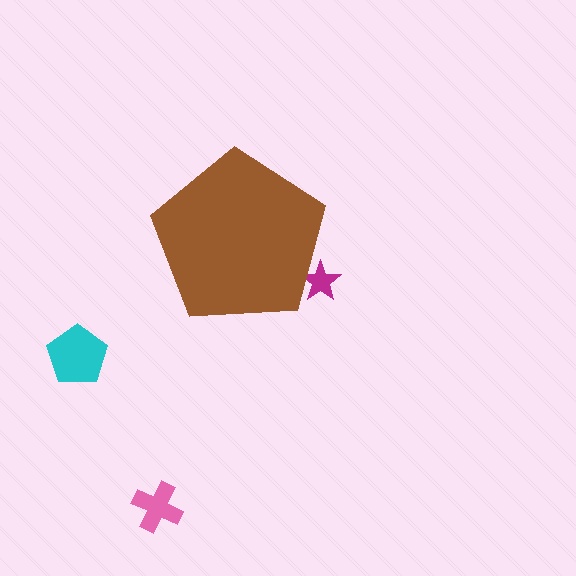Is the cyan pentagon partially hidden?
No, the cyan pentagon is fully visible.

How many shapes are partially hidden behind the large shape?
1 shape is partially hidden.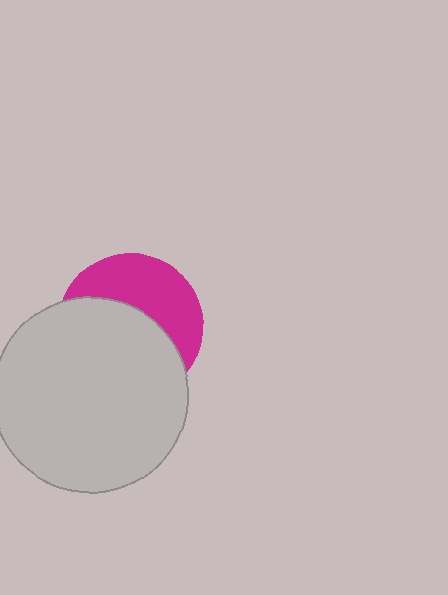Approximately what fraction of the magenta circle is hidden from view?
Roughly 58% of the magenta circle is hidden behind the light gray circle.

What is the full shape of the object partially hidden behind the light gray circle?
The partially hidden object is a magenta circle.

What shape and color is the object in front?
The object in front is a light gray circle.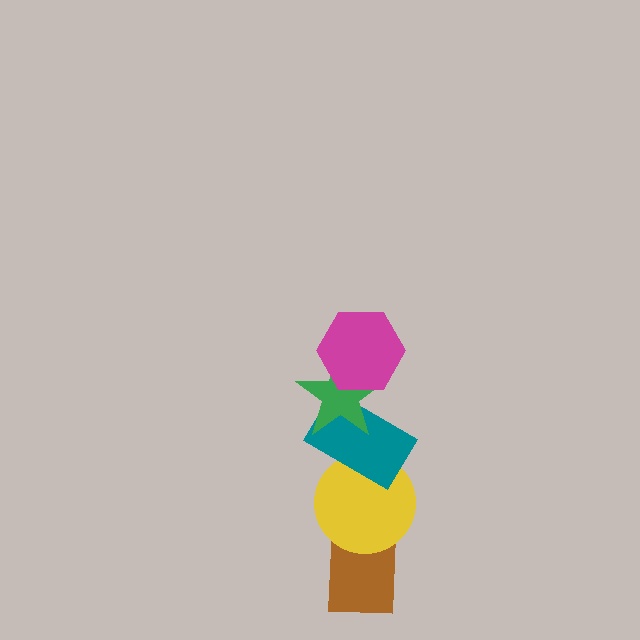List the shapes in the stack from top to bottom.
From top to bottom: the magenta hexagon, the green star, the teal rectangle, the yellow circle, the brown rectangle.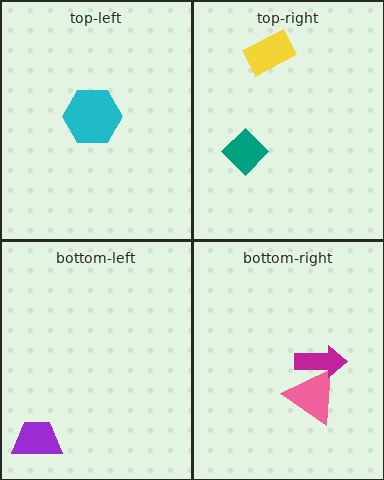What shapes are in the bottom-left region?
The purple trapezoid.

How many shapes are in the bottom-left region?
1.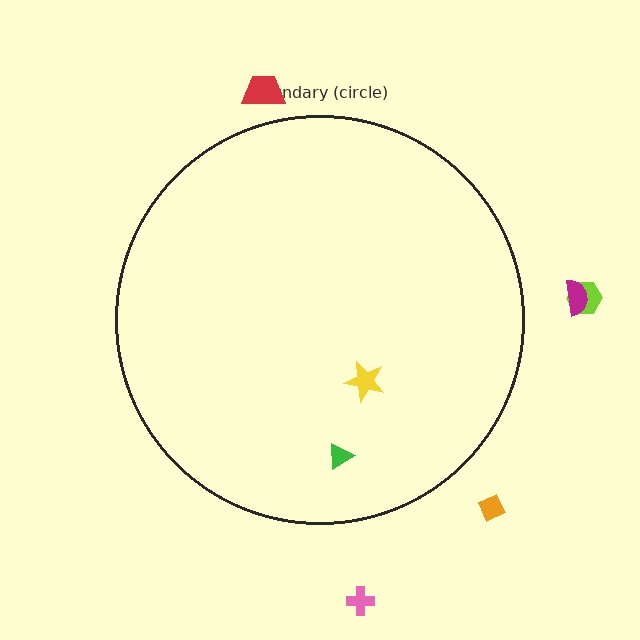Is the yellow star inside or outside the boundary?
Inside.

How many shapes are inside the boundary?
2 inside, 5 outside.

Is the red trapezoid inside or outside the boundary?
Outside.